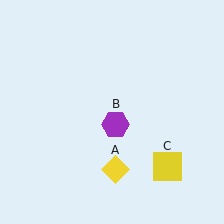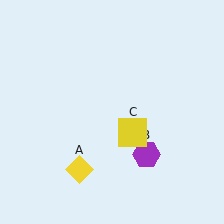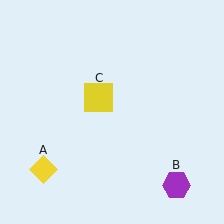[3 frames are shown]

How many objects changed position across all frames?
3 objects changed position: yellow diamond (object A), purple hexagon (object B), yellow square (object C).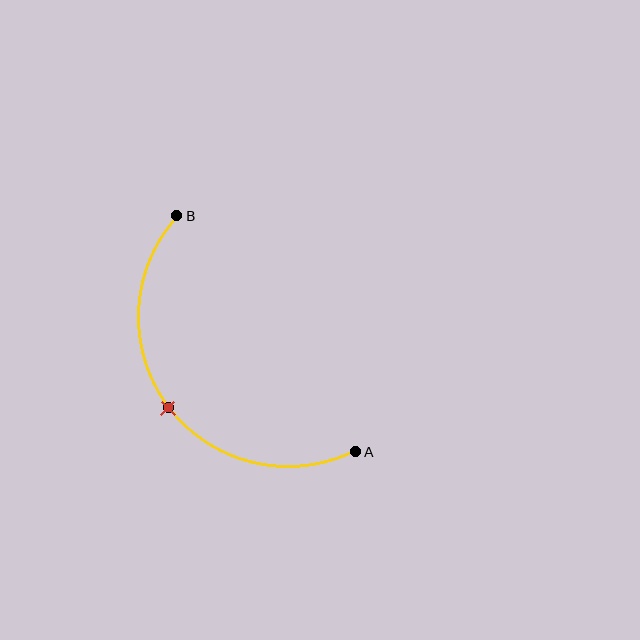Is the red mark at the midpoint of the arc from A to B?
Yes. The red mark lies on the arc at equal arc-length from both A and B — it is the arc midpoint.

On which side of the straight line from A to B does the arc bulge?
The arc bulges below and to the left of the straight line connecting A and B.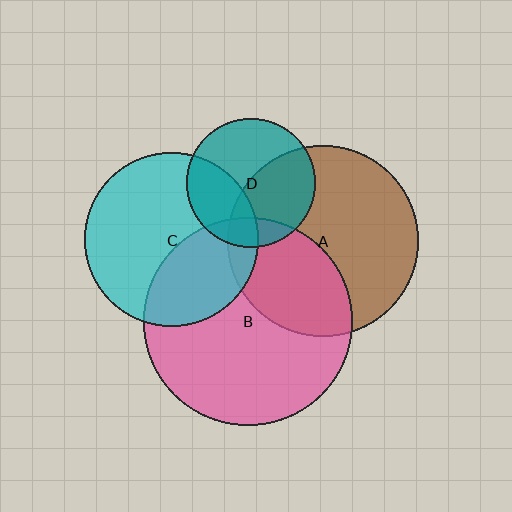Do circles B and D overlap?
Yes.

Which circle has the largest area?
Circle B (pink).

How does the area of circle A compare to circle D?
Approximately 2.2 times.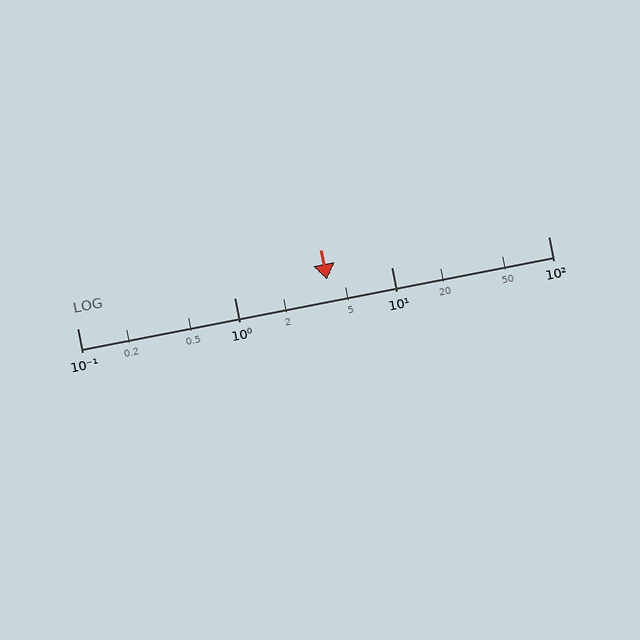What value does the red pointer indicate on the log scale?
The pointer indicates approximately 3.9.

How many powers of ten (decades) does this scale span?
The scale spans 3 decades, from 0.1 to 100.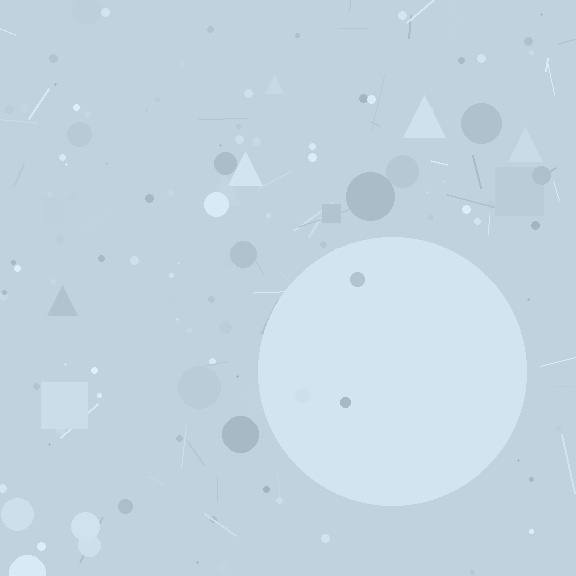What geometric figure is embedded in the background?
A circle is embedded in the background.